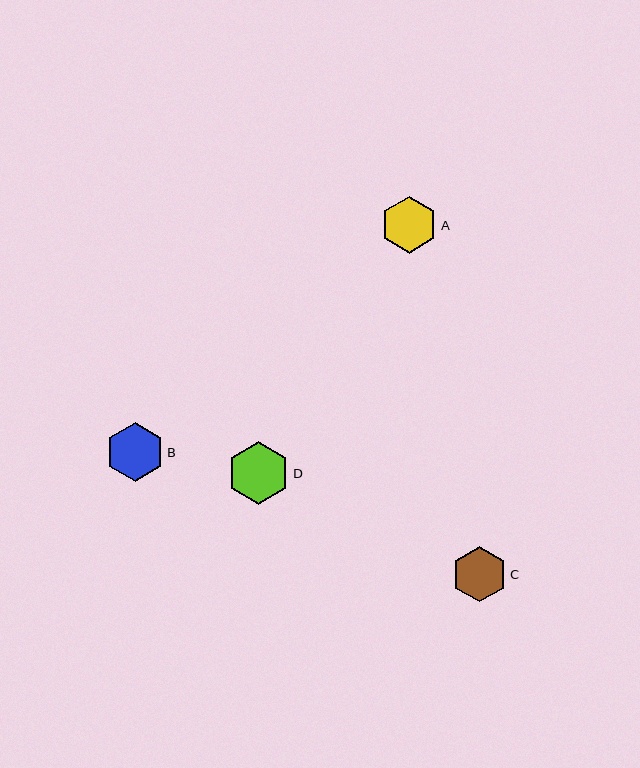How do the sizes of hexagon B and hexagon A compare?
Hexagon B and hexagon A are approximately the same size.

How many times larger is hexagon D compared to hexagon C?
Hexagon D is approximately 1.1 times the size of hexagon C.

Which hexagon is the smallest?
Hexagon C is the smallest with a size of approximately 55 pixels.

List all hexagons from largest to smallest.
From largest to smallest: D, B, A, C.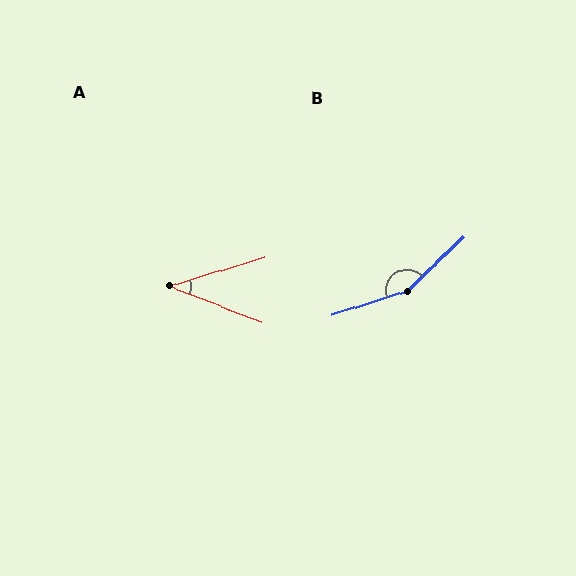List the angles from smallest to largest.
A (38°), B (154°).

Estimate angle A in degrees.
Approximately 38 degrees.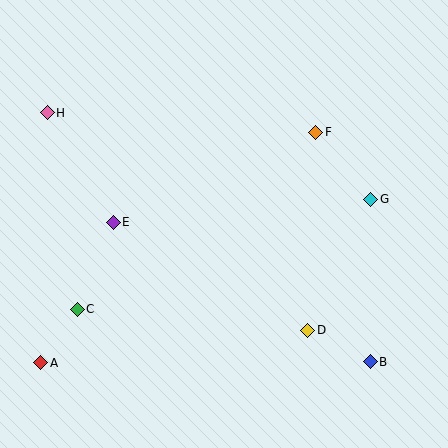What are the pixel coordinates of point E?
Point E is at (113, 222).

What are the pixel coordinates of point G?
Point G is at (371, 199).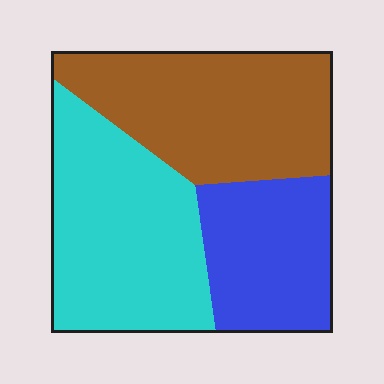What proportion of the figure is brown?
Brown takes up about three eighths (3/8) of the figure.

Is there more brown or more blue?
Brown.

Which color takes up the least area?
Blue, at roughly 25%.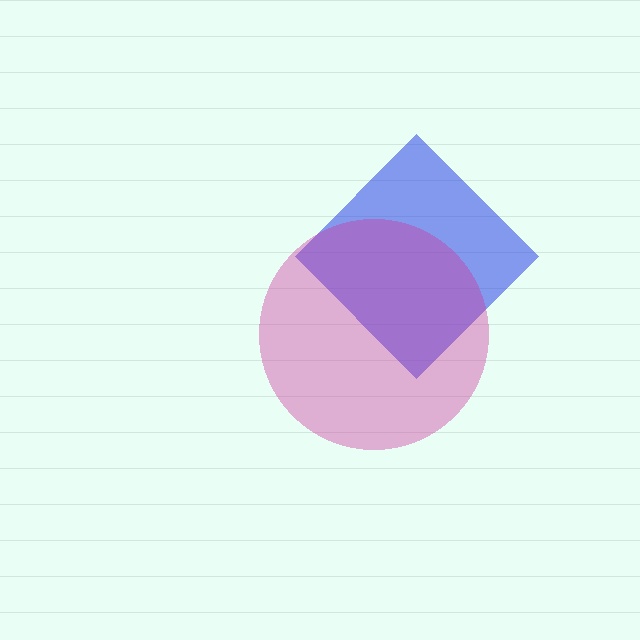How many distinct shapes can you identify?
There are 2 distinct shapes: a blue diamond, a magenta circle.